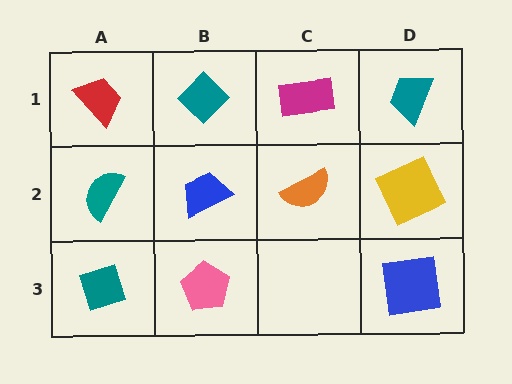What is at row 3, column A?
A teal diamond.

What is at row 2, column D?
A yellow square.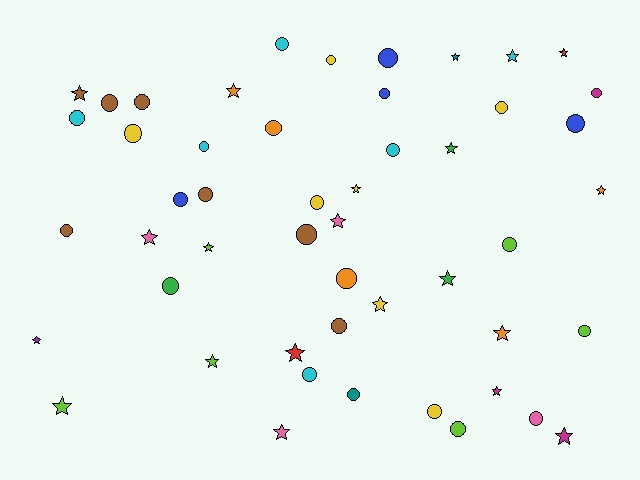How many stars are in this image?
There are 21 stars.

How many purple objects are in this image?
There is 1 purple object.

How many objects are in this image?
There are 50 objects.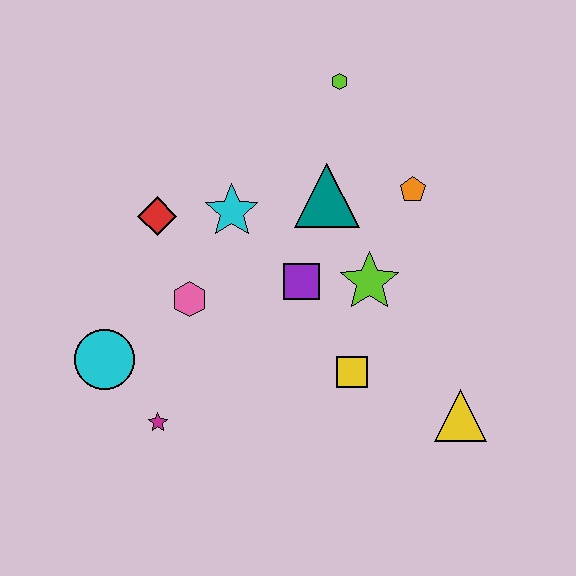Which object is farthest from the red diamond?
The yellow triangle is farthest from the red diamond.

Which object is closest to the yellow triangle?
The yellow square is closest to the yellow triangle.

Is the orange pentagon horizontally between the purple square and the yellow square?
No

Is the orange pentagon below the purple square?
No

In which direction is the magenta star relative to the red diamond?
The magenta star is below the red diamond.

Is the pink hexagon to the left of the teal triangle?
Yes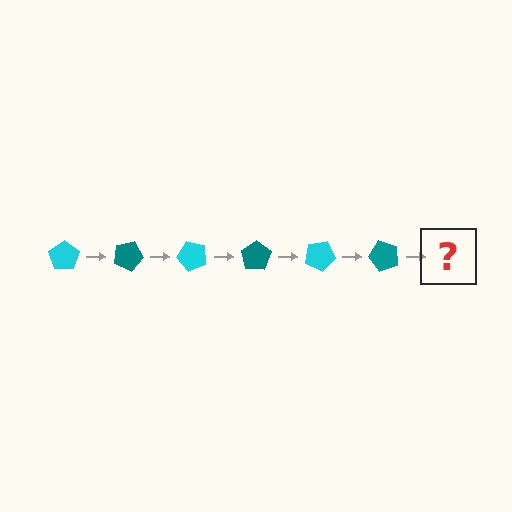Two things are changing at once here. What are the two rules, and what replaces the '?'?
The two rules are that it rotates 25 degrees each step and the color cycles through cyan and teal. The '?' should be a cyan pentagon, rotated 150 degrees from the start.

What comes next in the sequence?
The next element should be a cyan pentagon, rotated 150 degrees from the start.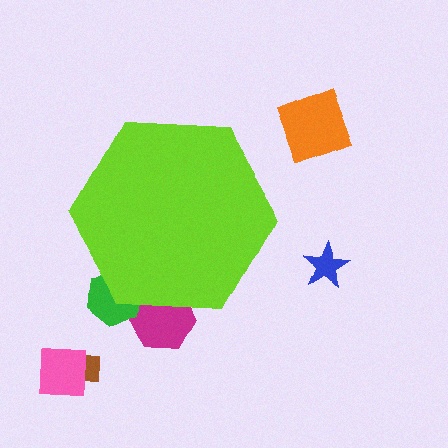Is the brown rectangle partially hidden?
No, the brown rectangle is fully visible.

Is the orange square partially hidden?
No, the orange square is fully visible.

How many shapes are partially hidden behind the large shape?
2 shapes are partially hidden.